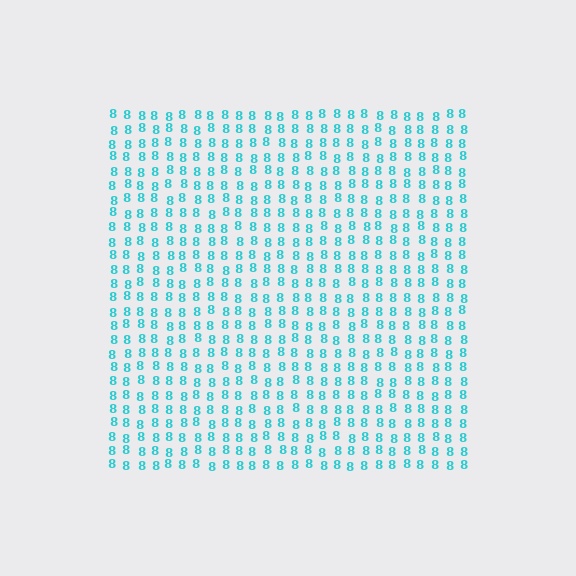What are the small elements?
The small elements are digit 8's.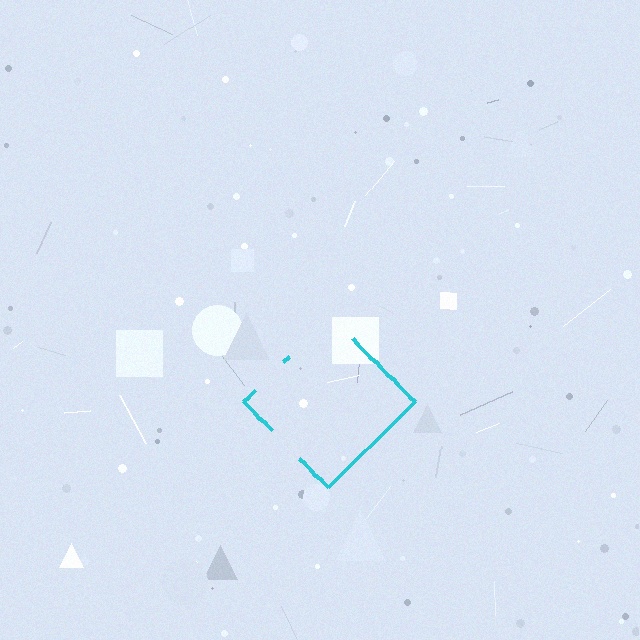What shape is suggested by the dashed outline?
The dashed outline suggests a diamond.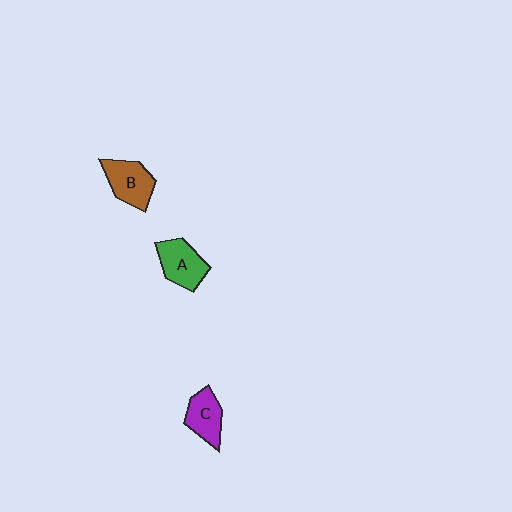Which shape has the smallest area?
Shape C (purple).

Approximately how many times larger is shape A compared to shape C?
Approximately 1.2 times.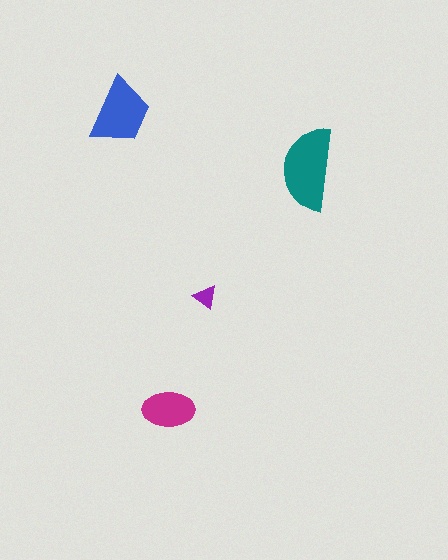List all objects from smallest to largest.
The purple triangle, the magenta ellipse, the blue trapezoid, the teal semicircle.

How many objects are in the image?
There are 4 objects in the image.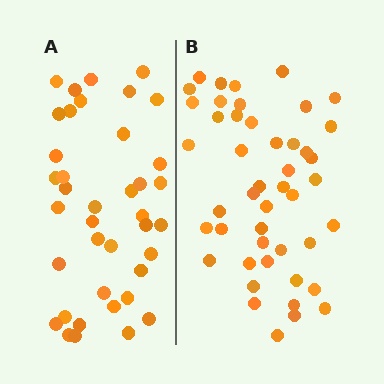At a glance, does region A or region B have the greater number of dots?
Region B (the right region) has more dots.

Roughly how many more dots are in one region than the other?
Region B has roughly 8 or so more dots than region A.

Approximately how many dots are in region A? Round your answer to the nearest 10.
About 40 dots. (The exact count is 39, which rounds to 40.)